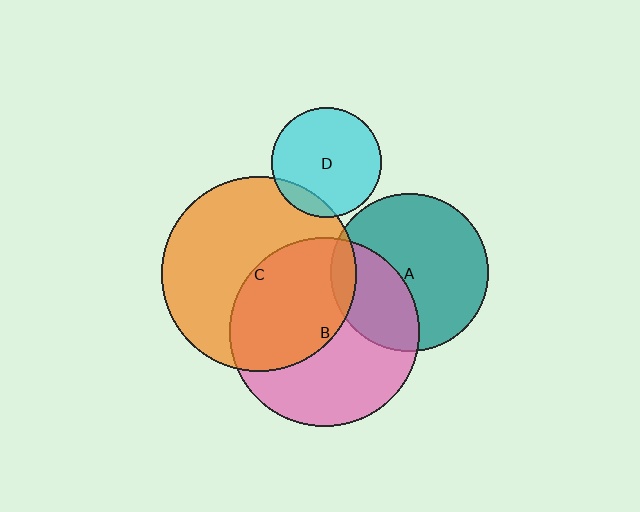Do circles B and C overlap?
Yes.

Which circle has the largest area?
Circle C (orange).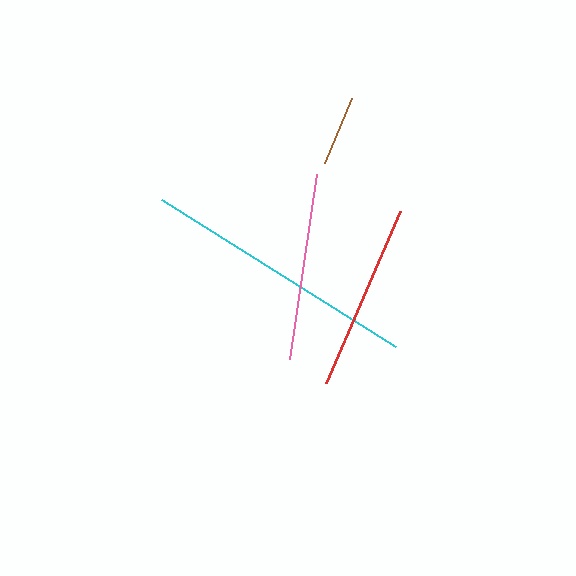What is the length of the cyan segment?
The cyan segment is approximately 276 pixels long.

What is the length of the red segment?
The red segment is approximately 187 pixels long.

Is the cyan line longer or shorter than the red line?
The cyan line is longer than the red line.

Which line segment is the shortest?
The brown line is the shortest at approximately 70 pixels.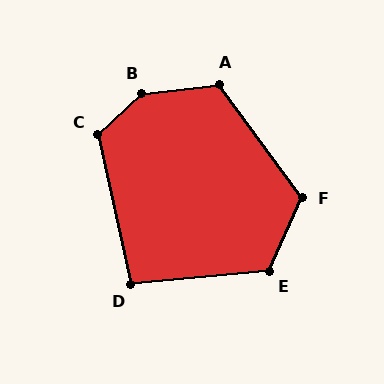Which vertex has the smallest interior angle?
D, at approximately 97 degrees.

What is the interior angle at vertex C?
Approximately 120 degrees (obtuse).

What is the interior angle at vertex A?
Approximately 120 degrees (obtuse).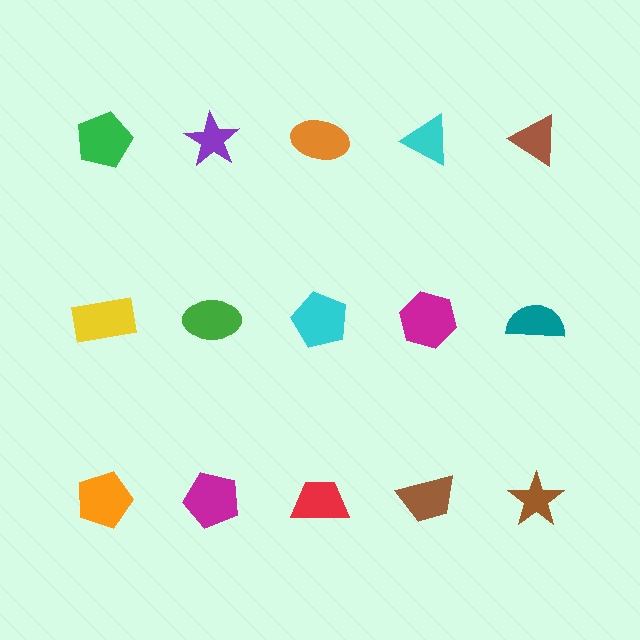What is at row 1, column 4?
A cyan triangle.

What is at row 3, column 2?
A magenta pentagon.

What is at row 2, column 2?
A green ellipse.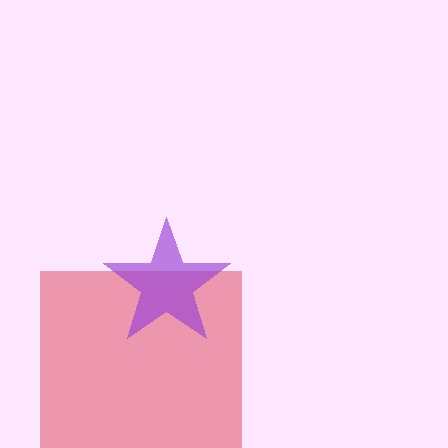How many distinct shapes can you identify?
There are 2 distinct shapes: a red square, a purple star.